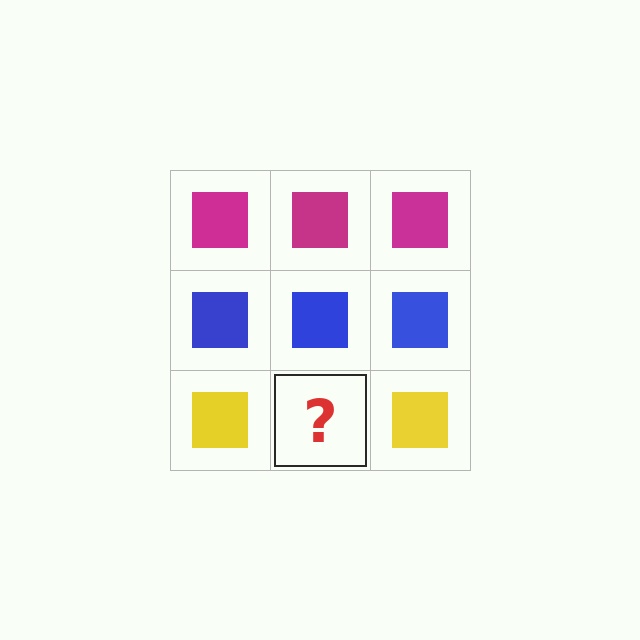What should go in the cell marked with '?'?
The missing cell should contain a yellow square.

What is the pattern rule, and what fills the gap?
The rule is that each row has a consistent color. The gap should be filled with a yellow square.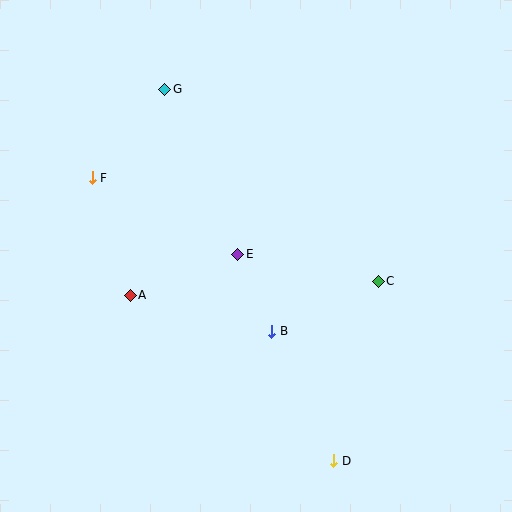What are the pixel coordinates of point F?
Point F is at (92, 178).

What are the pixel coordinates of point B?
Point B is at (272, 331).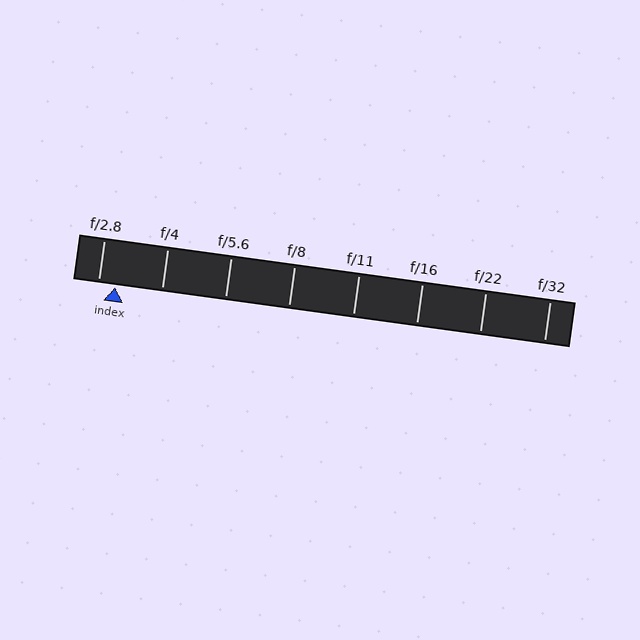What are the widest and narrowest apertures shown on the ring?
The widest aperture shown is f/2.8 and the narrowest is f/32.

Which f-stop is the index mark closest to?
The index mark is closest to f/2.8.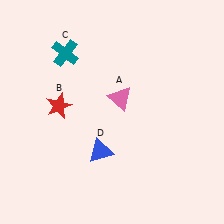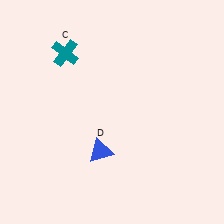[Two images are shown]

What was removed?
The pink triangle (A), the red star (B) were removed in Image 2.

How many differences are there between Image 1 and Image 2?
There are 2 differences between the two images.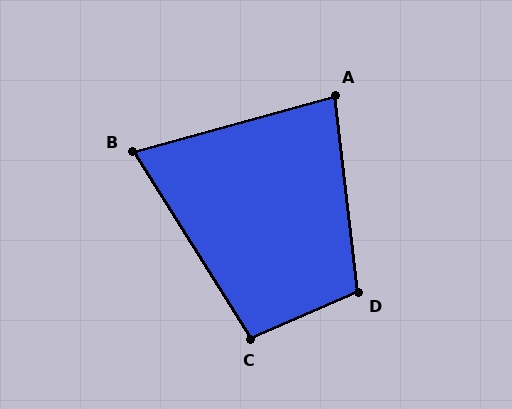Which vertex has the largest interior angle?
D, at approximately 107 degrees.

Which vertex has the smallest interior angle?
B, at approximately 73 degrees.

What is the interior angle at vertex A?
Approximately 81 degrees (acute).